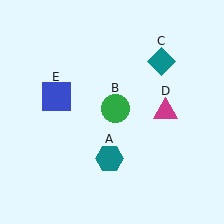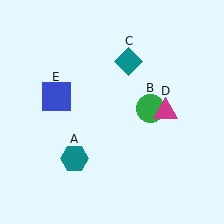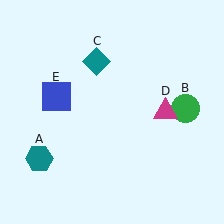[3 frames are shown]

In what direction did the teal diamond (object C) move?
The teal diamond (object C) moved left.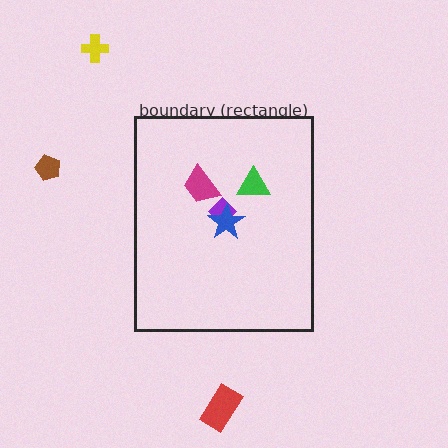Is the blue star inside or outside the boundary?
Inside.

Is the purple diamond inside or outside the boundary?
Inside.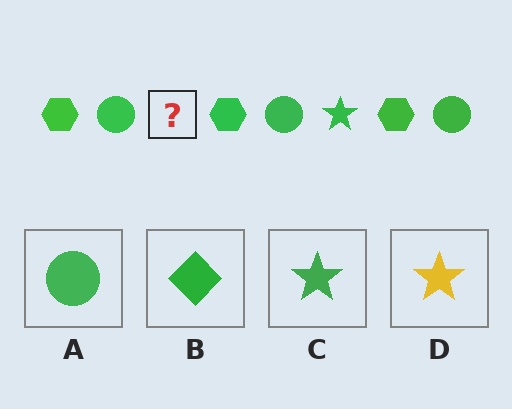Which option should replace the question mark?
Option C.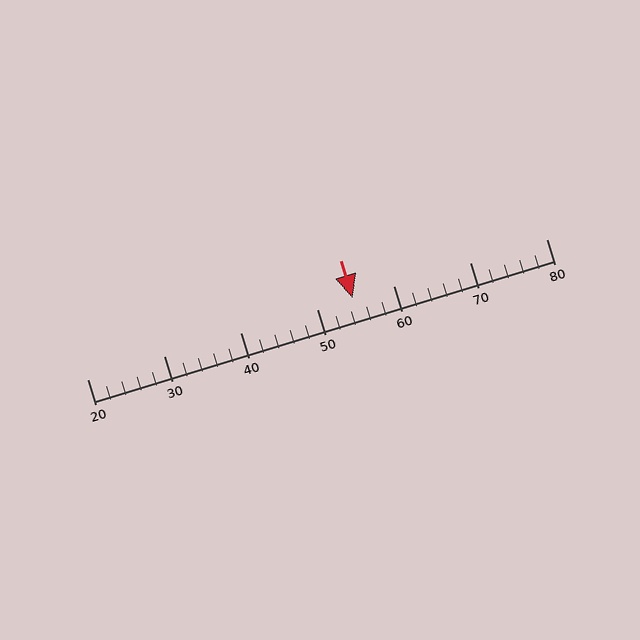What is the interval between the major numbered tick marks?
The major tick marks are spaced 10 units apart.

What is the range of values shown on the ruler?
The ruler shows values from 20 to 80.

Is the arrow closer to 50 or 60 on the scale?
The arrow is closer to 50.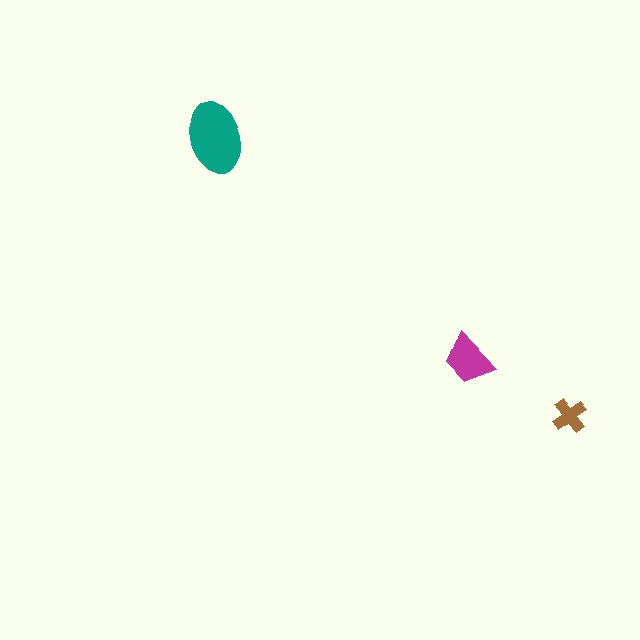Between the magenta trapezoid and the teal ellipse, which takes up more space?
The teal ellipse.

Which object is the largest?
The teal ellipse.